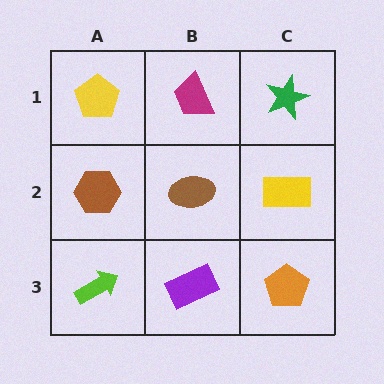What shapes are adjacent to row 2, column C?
A green star (row 1, column C), an orange pentagon (row 3, column C), a brown ellipse (row 2, column B).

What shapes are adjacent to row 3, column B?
A brown ellipse (row 2, column B), a lime arrow (row 3, column A), an orange pentagon (row 3, column C).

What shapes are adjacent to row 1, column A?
A brown hexagon (row 2, column A), a magenta trapezoid (row 1, column B).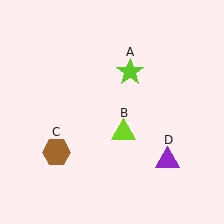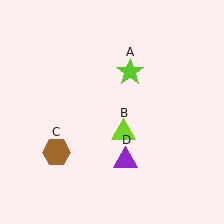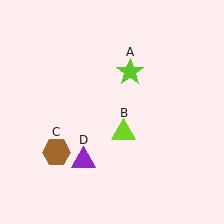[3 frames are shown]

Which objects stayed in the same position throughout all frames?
Lime star (object A) and lime triangle (object B) and brown hexagon (object C) remained stationary.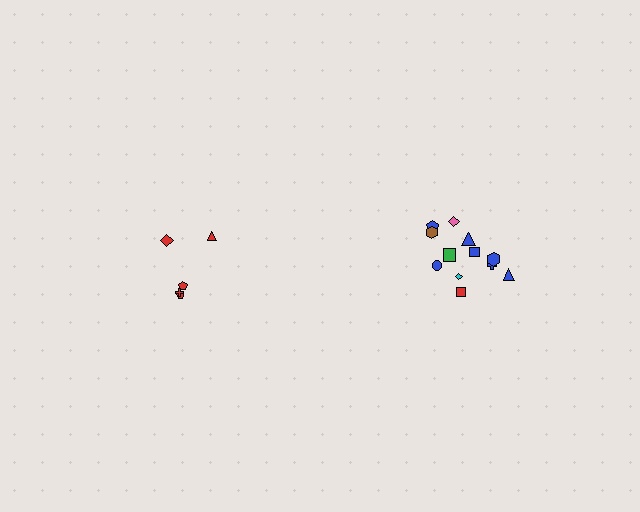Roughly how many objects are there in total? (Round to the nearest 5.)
Roughly 15 objects in total.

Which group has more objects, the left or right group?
The right group.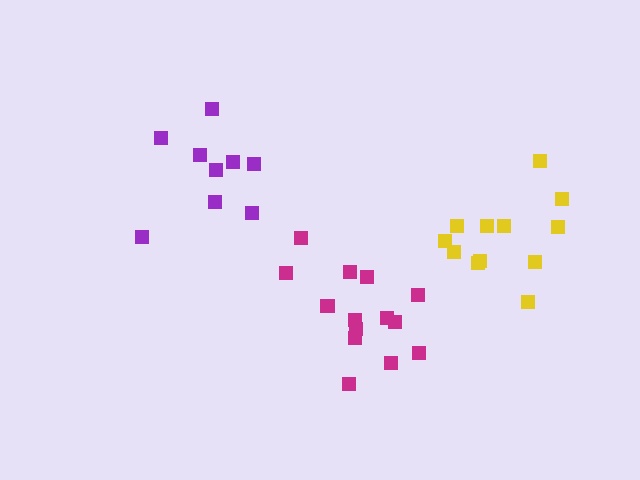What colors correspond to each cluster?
The clusters are colored: purple, magenta, yellow.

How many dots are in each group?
Group 1: 9 dots, Group 2: 14 dots, Group 3: 12 dots (35 total).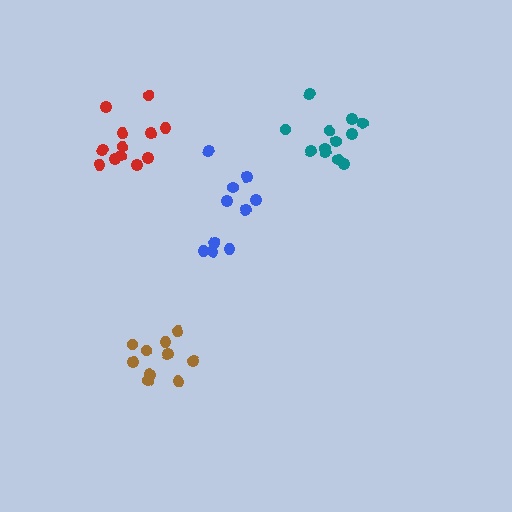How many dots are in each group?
Group 1: 10 dots, Group 2: 12 dots, Group 3: 10 dots, Group 4: 12 dots (44 total).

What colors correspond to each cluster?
The clusters are colored: brown, teal, blue, red.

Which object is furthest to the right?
The teal cluster is rightmost.